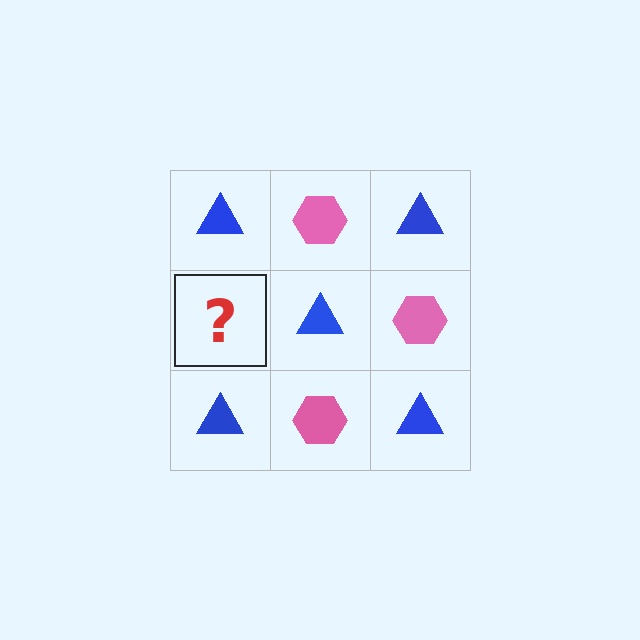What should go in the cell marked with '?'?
The missing cell should contain a pink hexagon.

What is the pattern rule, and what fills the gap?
The rule is that it alternates blue triangle and pink hexagon in a checkerboard pattern. The gap should be filled with a pink hexagon.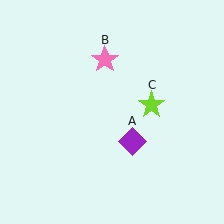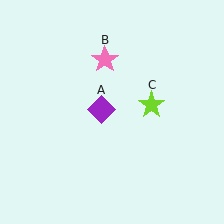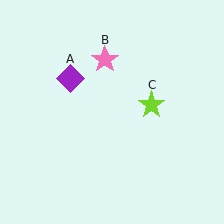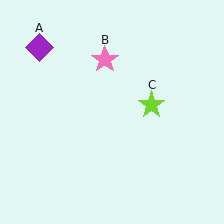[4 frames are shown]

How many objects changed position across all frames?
1 object changed position: purple diamond (object A).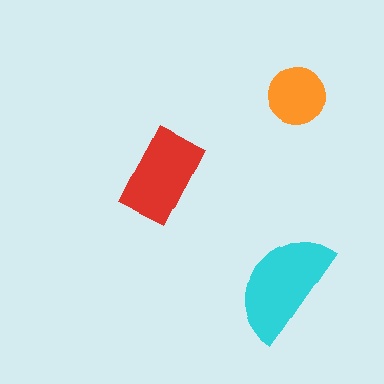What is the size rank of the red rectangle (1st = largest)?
2nd.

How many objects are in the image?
There are 3 objects in the image.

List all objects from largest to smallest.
The cyan semicircle, the red rectangle, the orange circle.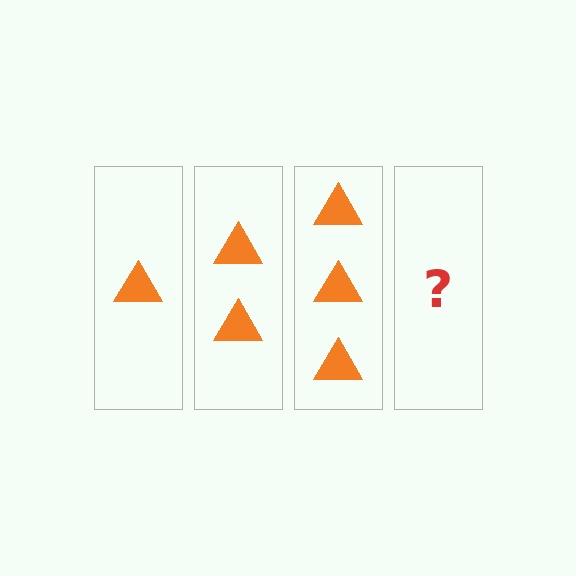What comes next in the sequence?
The next element should be 4 triangles.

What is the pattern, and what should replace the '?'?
The pattern is that each step adds one more triangle. The '?' should be 4 triangles.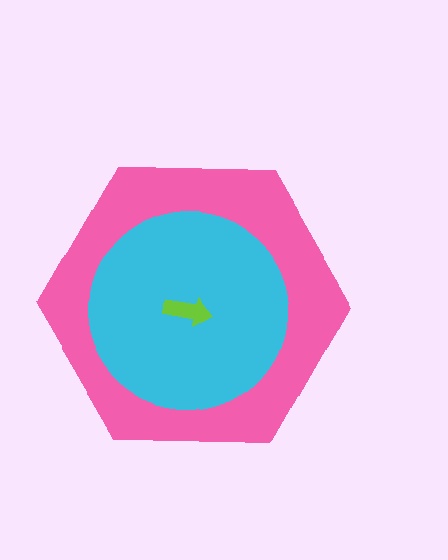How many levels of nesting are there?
3.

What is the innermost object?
The lime arrow.